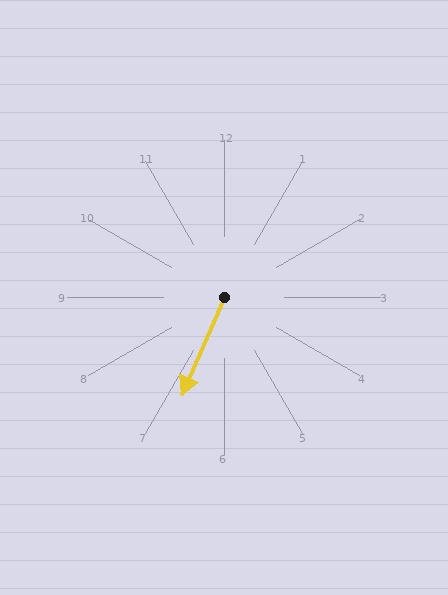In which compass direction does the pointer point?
Southwest.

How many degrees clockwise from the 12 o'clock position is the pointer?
Approximately 203 degrees.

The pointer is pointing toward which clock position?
Roughly 7 o'clock.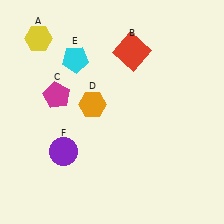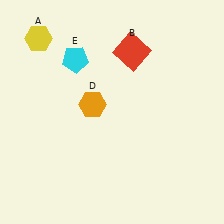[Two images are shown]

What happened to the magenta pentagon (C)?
The magenta pentagon (C) was removed in Image 2. It was in the top-left area of Image 1.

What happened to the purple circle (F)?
The purple circle (F) was removed in Image 2. It was in the bottom-left area of Image 1.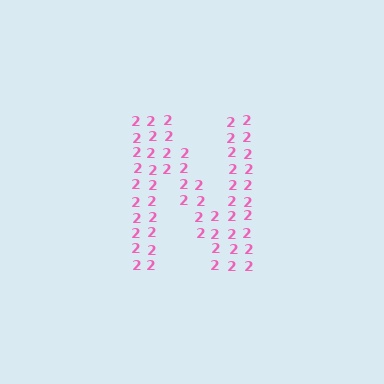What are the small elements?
The small elements are digit 2's.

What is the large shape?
The large shape is the letter N.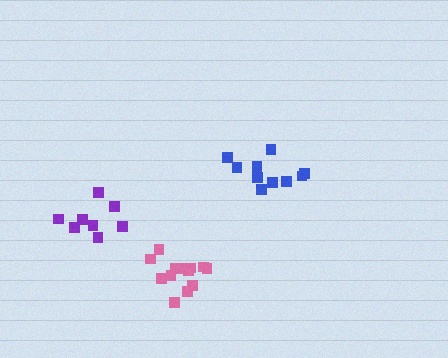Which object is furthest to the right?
The blue cluster is rightmost.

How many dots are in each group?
Group 1: 10 dots, Group 2: 13 dots, Group 3: 8 dots (31 total).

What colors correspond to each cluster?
The clusters are colored: blue, pink, purple.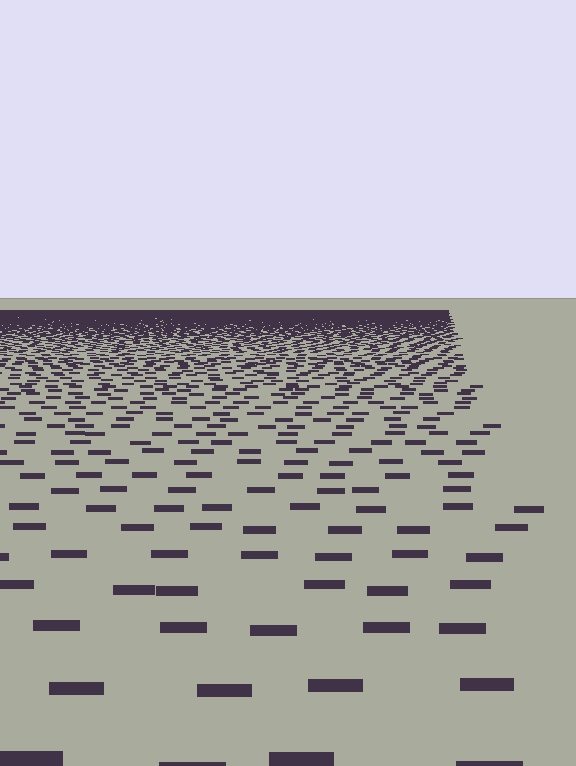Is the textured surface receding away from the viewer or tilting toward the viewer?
The surface is receding away from the viewer. Texture elements get smaller and denser toward the top.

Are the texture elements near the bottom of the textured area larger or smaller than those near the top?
Larger. Near the bottom, elements are closer to the viewer and appear at a bigger on-screen size.